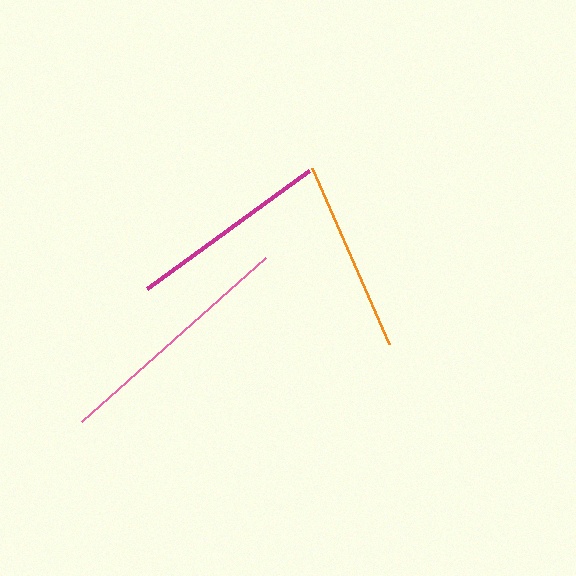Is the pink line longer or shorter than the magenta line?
The pink line is longer than the magenta line.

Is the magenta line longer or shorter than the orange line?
The magenta line is longer than the orange line.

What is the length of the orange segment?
The orange segment is approximately 193 pixels long.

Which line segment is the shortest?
The orange line is the shortest at approximately 193 pixels.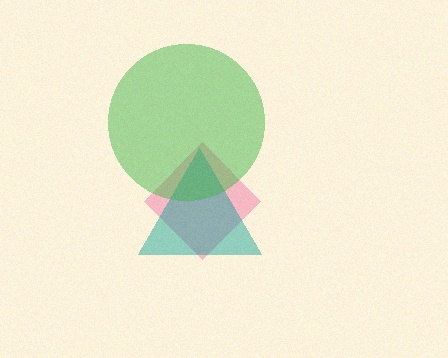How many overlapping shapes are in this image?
There are 3 overlapping shapes in the image.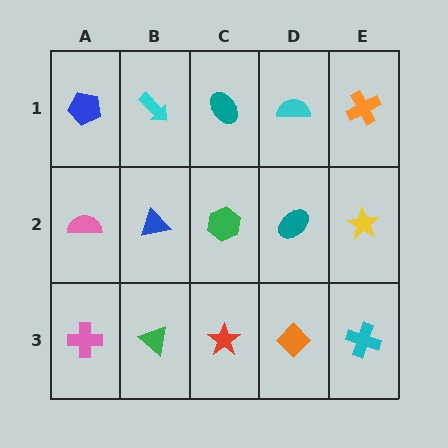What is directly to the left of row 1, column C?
A cyan arrow.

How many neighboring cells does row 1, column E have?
2.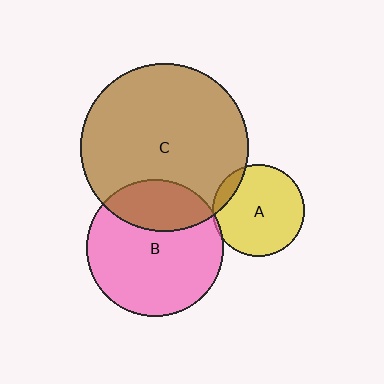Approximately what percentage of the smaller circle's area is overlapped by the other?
Approximately 5%.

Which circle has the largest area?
Circle C (brown).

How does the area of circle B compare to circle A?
Approximately 2.2 times.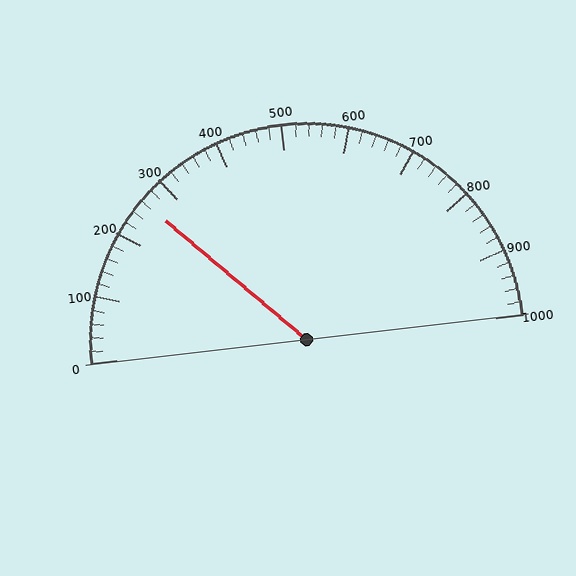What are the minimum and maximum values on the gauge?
The gauge ranges from 0 to 1000.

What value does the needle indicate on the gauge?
The needle indicates approximately 260.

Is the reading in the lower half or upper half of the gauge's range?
The reading is in the lower half of the range (0 to 1000).